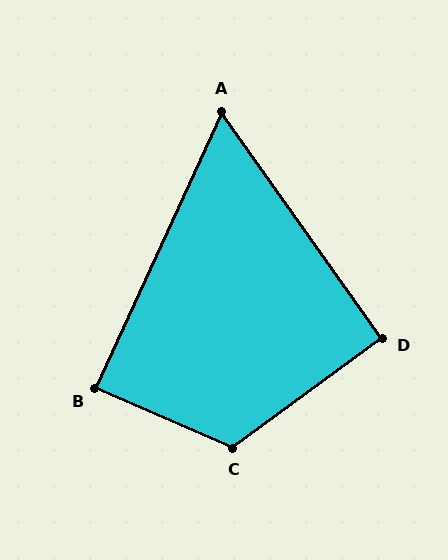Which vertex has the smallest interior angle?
A, at approximately 60 degrees.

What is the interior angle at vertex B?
Approximately 89 degrees (approximately right).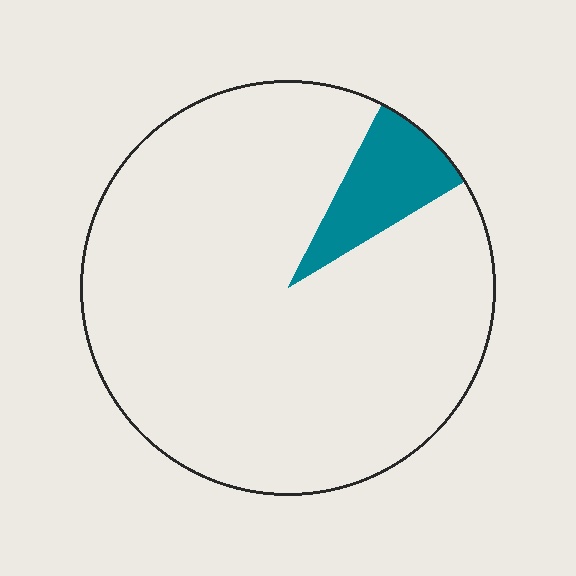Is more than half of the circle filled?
No.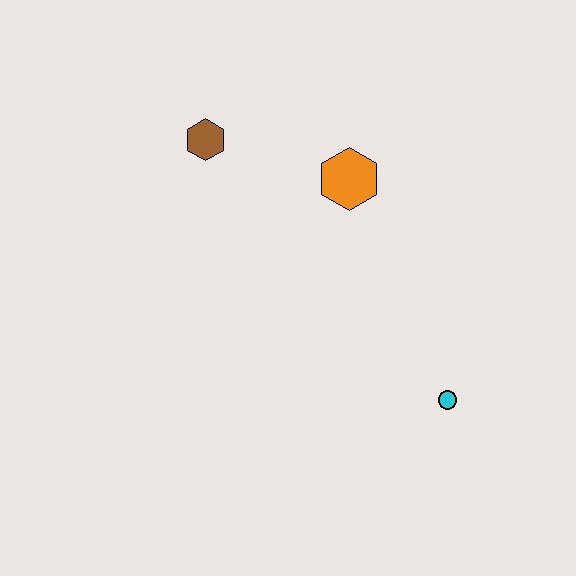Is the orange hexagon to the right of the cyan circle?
No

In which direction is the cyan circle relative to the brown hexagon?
The cyan circle is below the brown hexagon.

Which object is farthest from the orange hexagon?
The cyan circle is farthest from the orange hexagon.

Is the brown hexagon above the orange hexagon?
Yes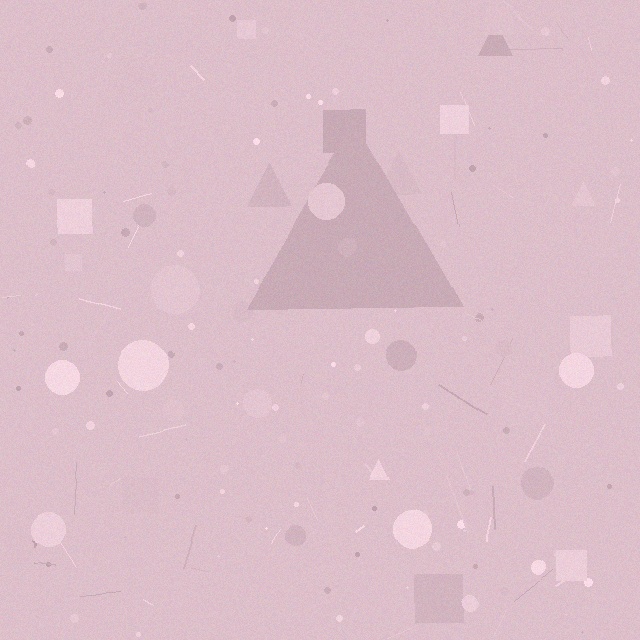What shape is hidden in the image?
A triangle is hidden in the image.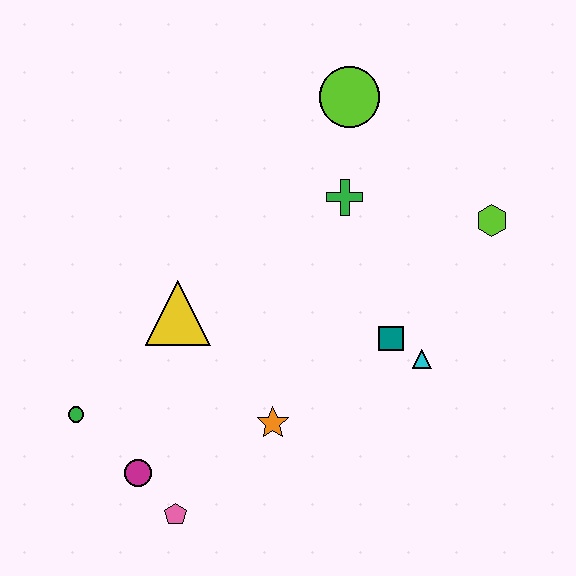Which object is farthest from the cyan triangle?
The green circle is farthest from the cyan triangle.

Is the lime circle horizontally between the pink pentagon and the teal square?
Yes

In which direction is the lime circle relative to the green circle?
The lime circle is above the green circle.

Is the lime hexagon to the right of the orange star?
Yes